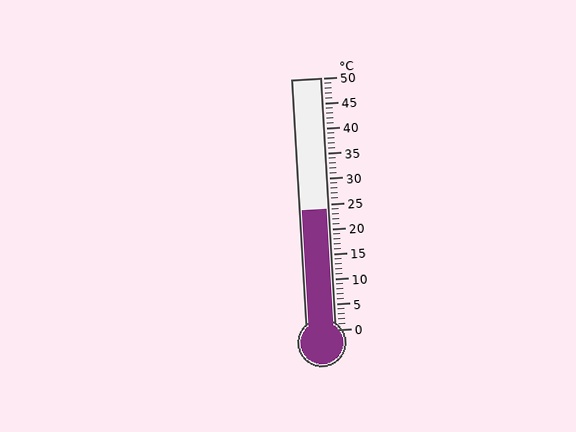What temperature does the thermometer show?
The thermometer shows approximately 24°C.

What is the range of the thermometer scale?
The thermometer scale ranges from 0°C to 50°C.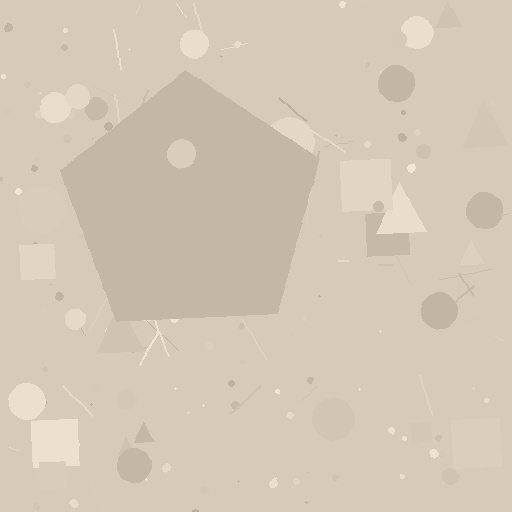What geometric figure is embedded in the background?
A pentagon is embedded in the background.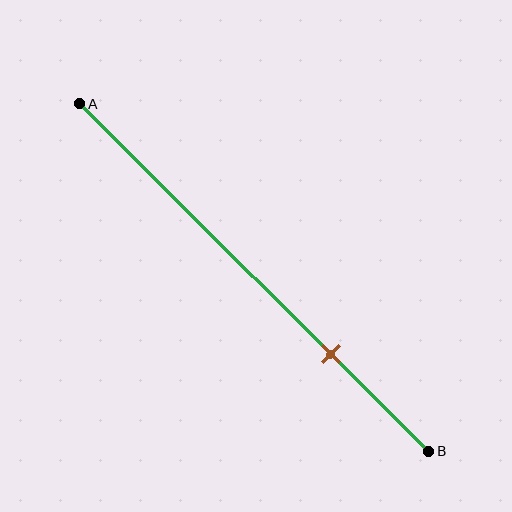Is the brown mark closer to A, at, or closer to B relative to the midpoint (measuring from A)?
The brown mark is closer to point B than the midpoint of segment AB.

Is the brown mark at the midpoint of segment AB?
No, the mark is at about 70% from A, not at the 50% midpoint.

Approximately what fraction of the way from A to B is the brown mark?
The brown mark is approximately 70% of the way from A to B.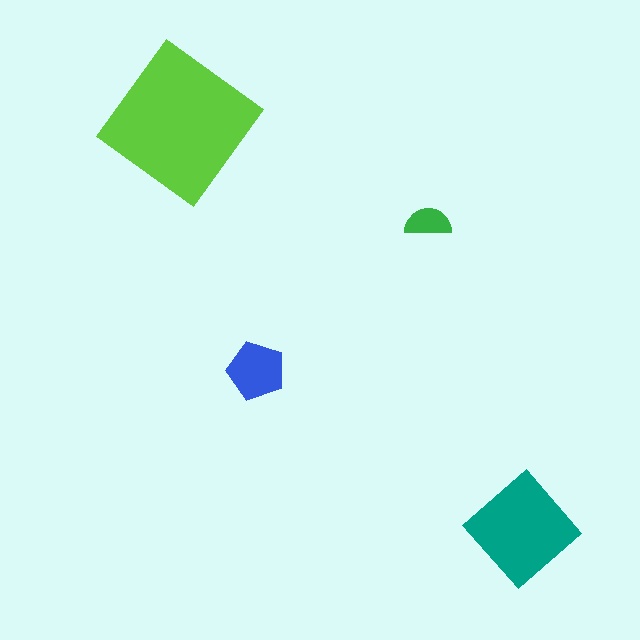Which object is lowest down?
The teal diamond is bottommost.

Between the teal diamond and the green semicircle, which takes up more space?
The teal diamond.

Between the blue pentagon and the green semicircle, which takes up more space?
The blue pentagon.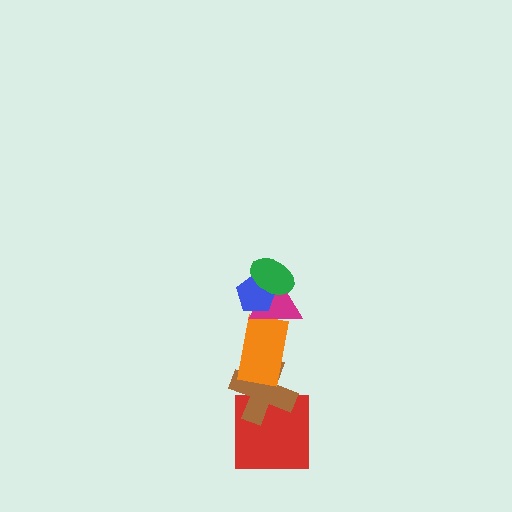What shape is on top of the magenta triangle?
The blue pentagon is on top of the magenta triangle.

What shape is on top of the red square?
The brown cross is on top of the red square.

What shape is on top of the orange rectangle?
The magenta triangle is on top of the orange rectangle.